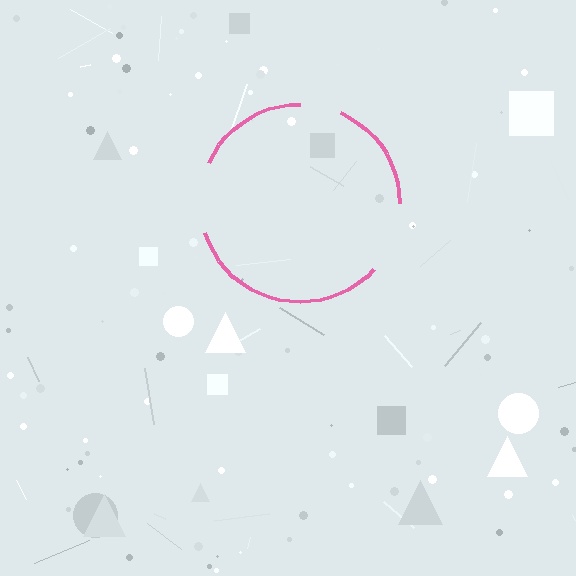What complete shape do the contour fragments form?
The contour fragments form a circle.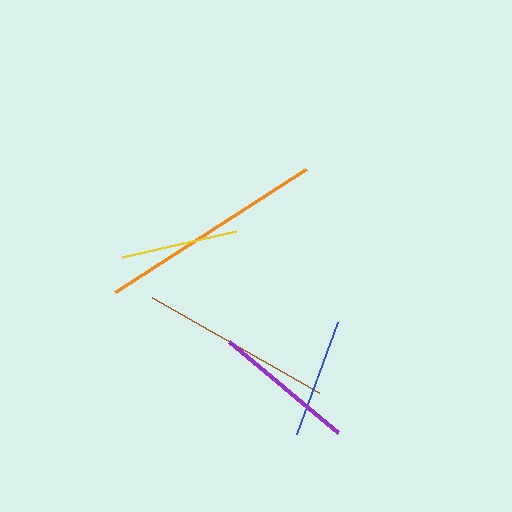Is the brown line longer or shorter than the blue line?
The brown line is longer than the blue line.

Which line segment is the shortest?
The yellow line is the shortest at approximately 117 pixels.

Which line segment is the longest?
The orange line is the longest at approximately 227 pixels.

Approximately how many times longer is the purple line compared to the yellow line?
The purple line is approximately 1.2 times the length of the yellow line.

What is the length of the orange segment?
The orange segment is approximately 227 pixels long.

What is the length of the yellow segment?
The yellow segment is approximately 117 pixels long.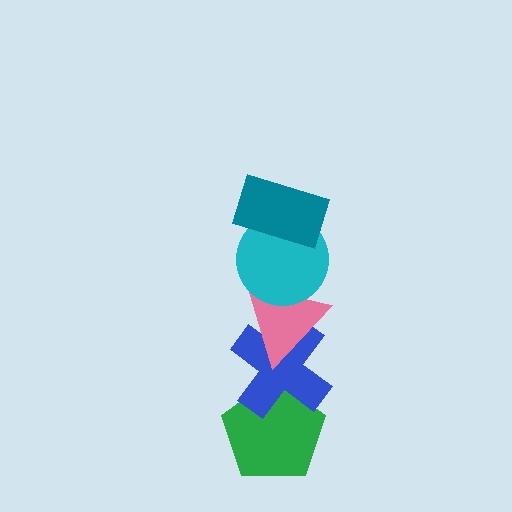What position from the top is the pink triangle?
The pink triangle is 3rd from the top.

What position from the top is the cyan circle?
The cyan circle is 2nd from the top.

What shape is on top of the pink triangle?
The cyan circle is on top of the pink triangle.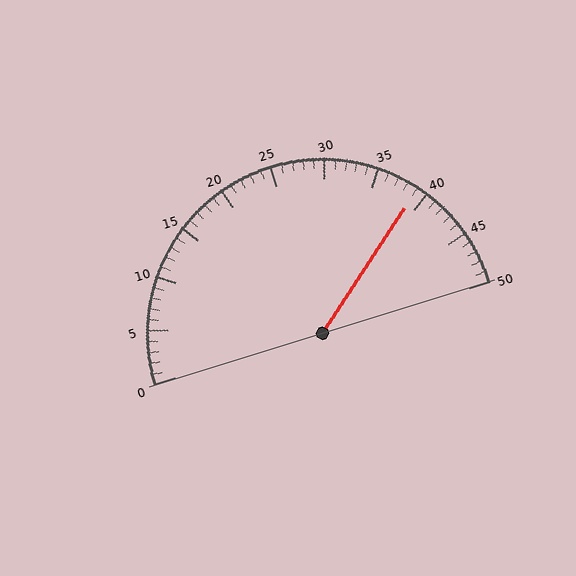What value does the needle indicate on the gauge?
The needle indicates approximately 39.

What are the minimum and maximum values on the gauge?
The gauge ranges from 0 to 50.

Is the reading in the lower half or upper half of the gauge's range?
The reading is in the upper half of the range (0 to 50).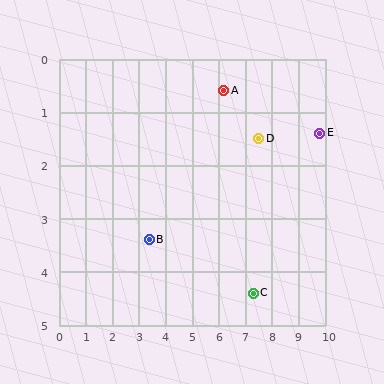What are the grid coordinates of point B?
Point B is at approximately (3.4, 3.4).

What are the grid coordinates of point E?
Point E is at approximately (9.8, 1.4).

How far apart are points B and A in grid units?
Points B and A are about 4.0 grid units apart.